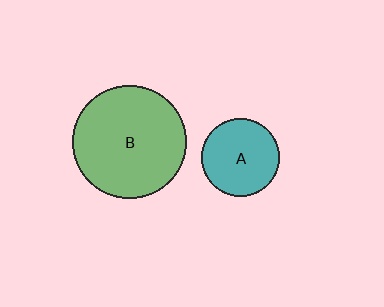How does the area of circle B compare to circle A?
Approximately 2.1 times.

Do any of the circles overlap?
No, none of the circles overlap.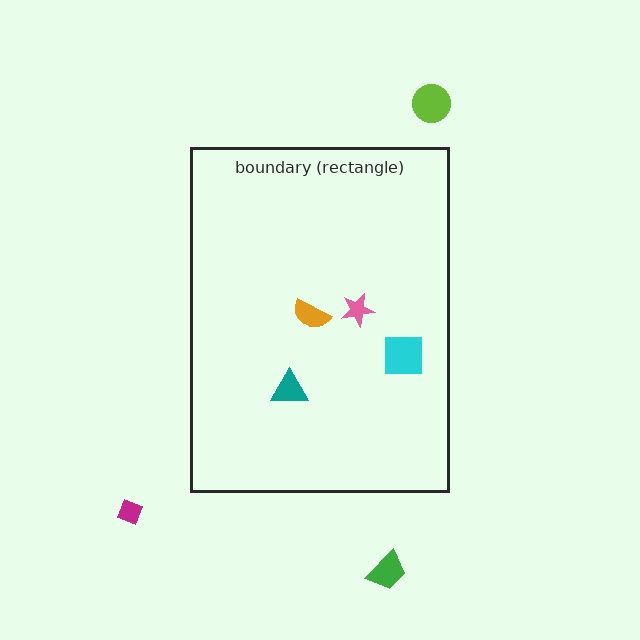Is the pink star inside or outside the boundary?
Inside.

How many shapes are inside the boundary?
4 inside, 3 outside.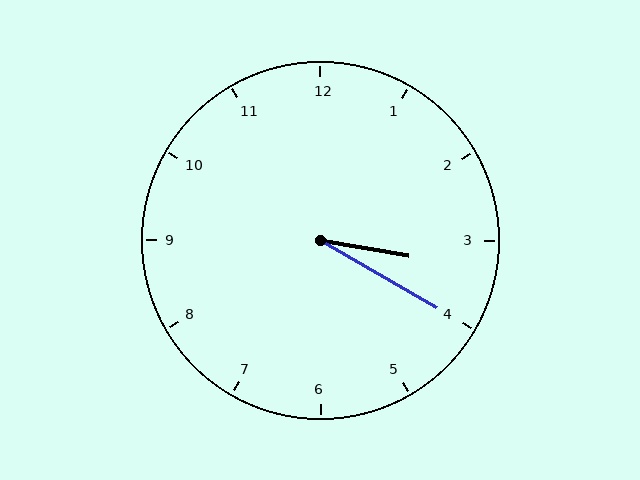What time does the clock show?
3:20.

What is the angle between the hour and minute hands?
Approximately 20 degrees.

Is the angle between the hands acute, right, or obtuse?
It is acute.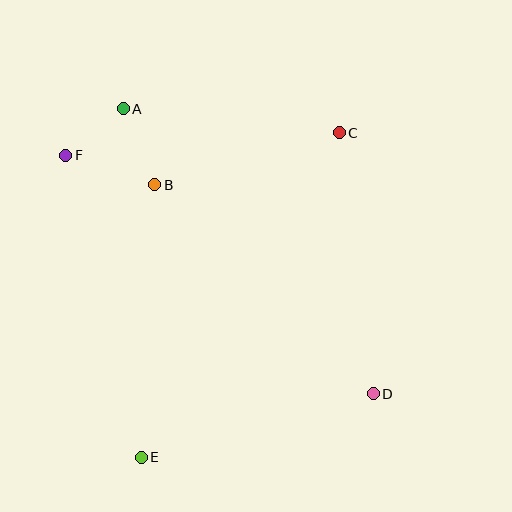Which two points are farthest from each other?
Points D and F are farthest from each other.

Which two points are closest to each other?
Points A and F are closest to each other.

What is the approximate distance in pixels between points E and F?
The distance between E and F is approximately 312 pixels.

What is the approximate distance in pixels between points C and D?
The distance between C and D is approximately 263 pixels.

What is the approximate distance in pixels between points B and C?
The distance between B and C is approximately 191 pixels.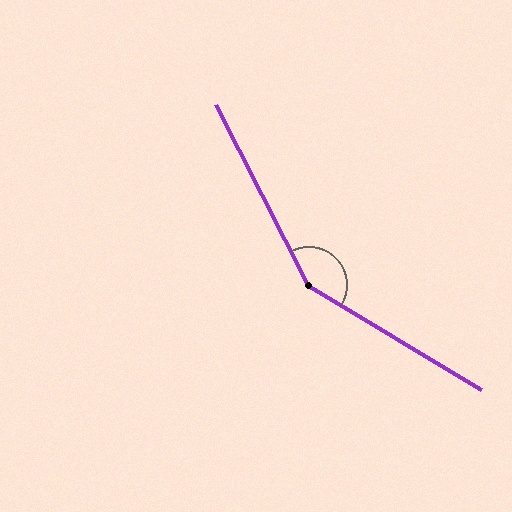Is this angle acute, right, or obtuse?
It is obtuse.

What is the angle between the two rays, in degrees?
Approximately 148 degrees.